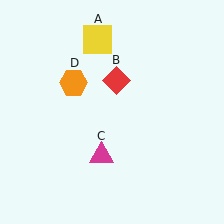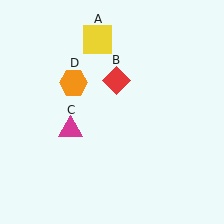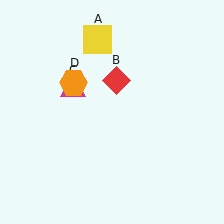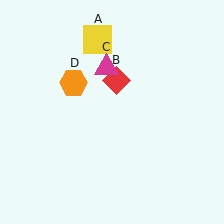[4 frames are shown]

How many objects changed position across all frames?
1 object changed position: magenta triangle (object C).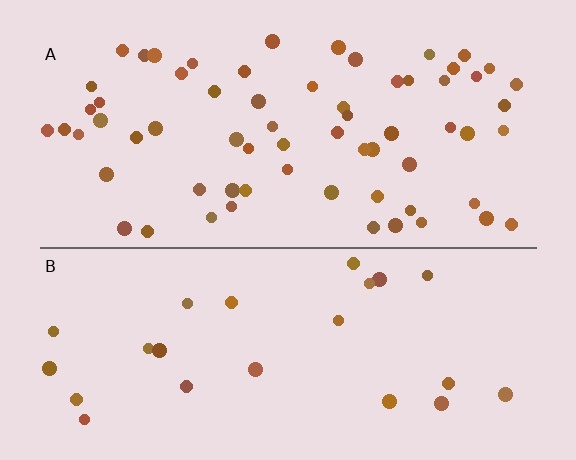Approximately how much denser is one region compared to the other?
Approximately 2.8× — region A over region B.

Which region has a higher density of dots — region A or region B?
A (the top).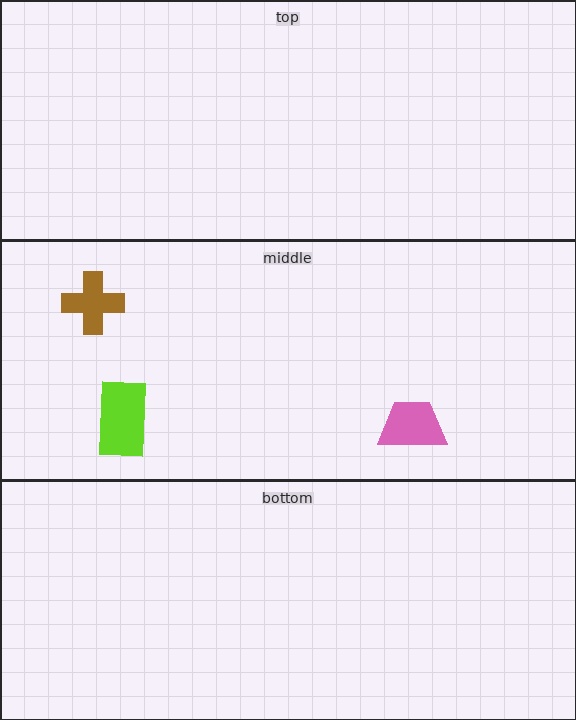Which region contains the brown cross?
The middle region.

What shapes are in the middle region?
The lime rectangle, the pink trapezoid, the brown cross.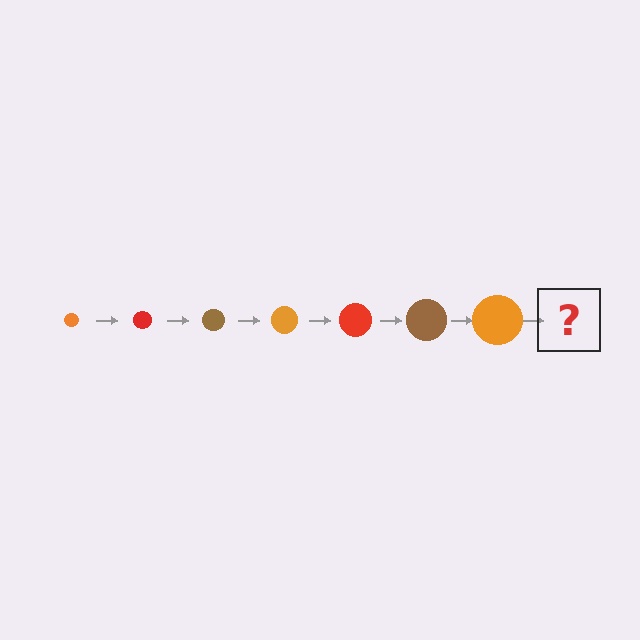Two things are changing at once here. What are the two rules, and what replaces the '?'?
The two rules are that the circle grows larger each step and the color cycles through orange, red, and brown. The '?' should be a red circle, larger than the previous one.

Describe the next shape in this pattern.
It should be a red circle, larger than the previous one.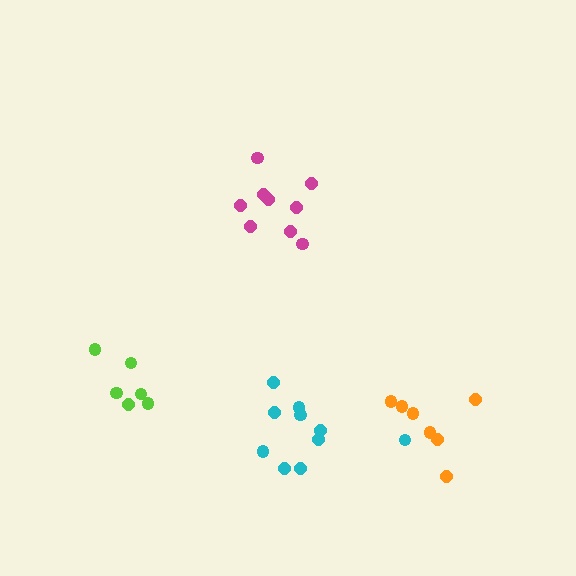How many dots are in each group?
Group 1: 6 dots, Group 2: 9 dots, Group 3: 10 dots, Group 4: 7 dots (32 total).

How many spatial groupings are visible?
There are 4 spatial groupings.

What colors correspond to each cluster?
The clusters are colored: lime, magenta, cyan, orange.